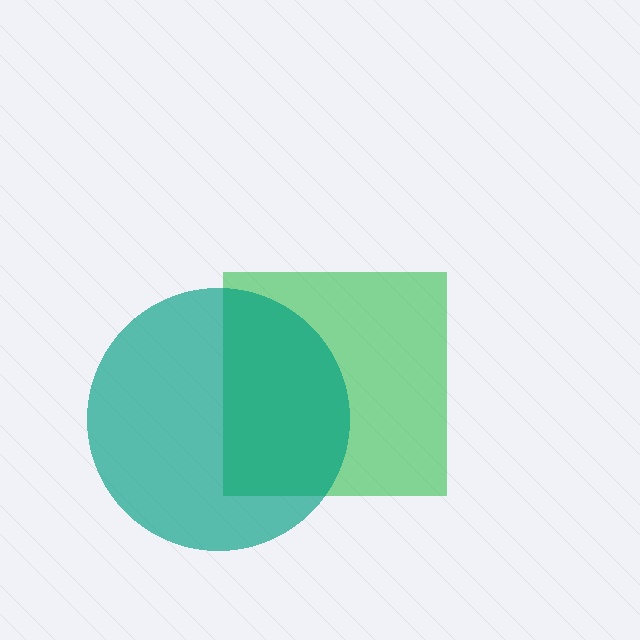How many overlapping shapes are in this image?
There are 2 overlapping shapes in the image.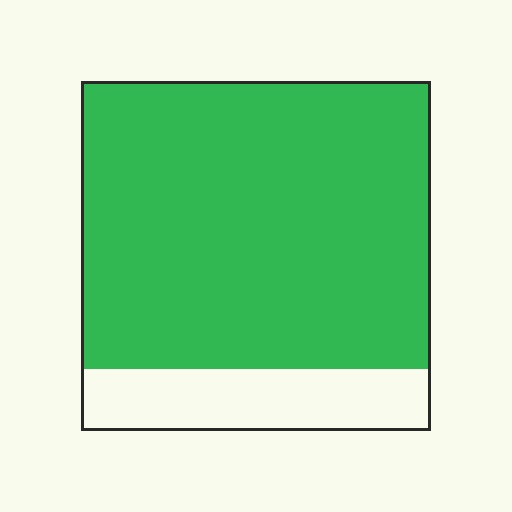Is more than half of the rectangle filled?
Yes.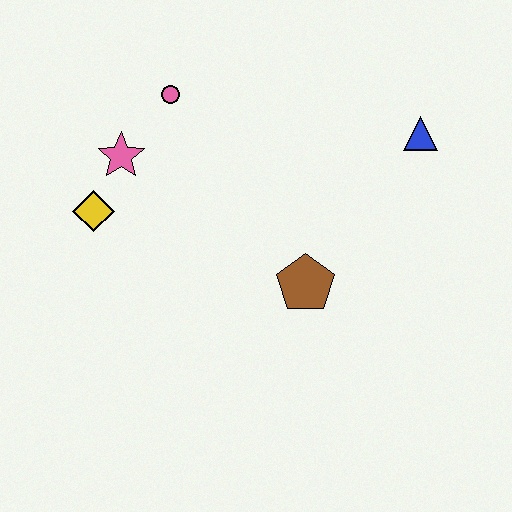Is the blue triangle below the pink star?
No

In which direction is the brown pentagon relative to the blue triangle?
The brown pentagon is below the blue triangle.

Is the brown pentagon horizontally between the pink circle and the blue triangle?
Yes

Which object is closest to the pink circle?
The pink star is closest to the pink circle.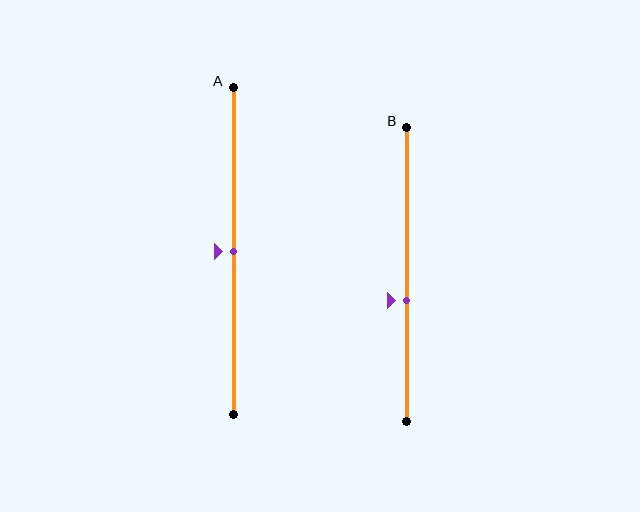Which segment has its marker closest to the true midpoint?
Segment A has its marker closest to the true midpoint.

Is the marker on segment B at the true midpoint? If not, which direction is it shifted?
No, the marker on segment B is shifted downward by about 9% of the segment length.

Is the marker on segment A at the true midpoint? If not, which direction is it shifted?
Yes, the marker on segment A is at the true midpoint.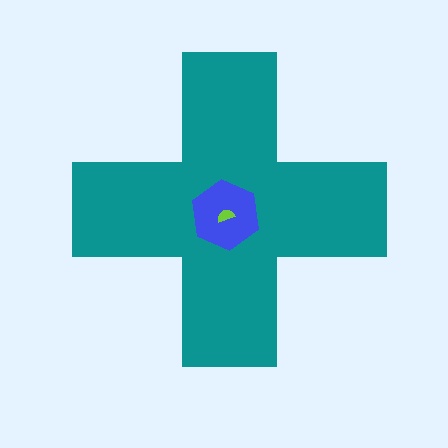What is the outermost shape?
The teal cross.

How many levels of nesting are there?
3.